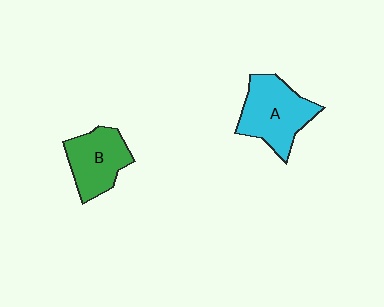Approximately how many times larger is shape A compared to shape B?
Approximately 1.2 times.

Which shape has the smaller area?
Shape B (green).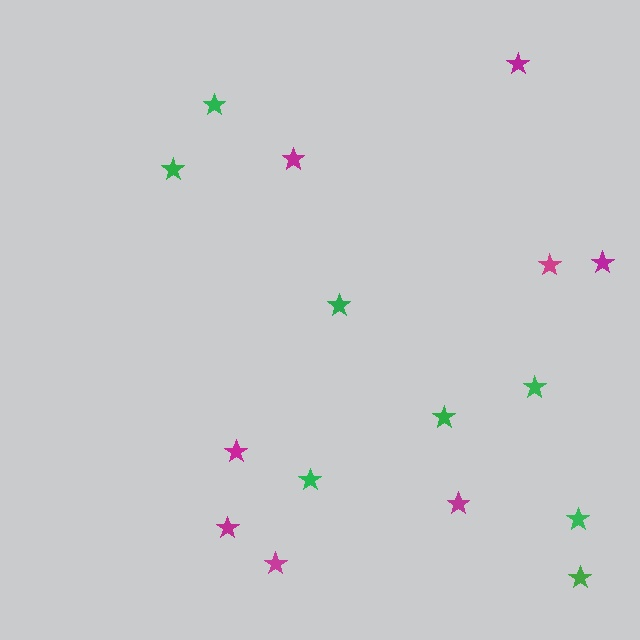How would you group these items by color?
There are 2 groups: one group of green stars (8) and one group of magenta stars (8).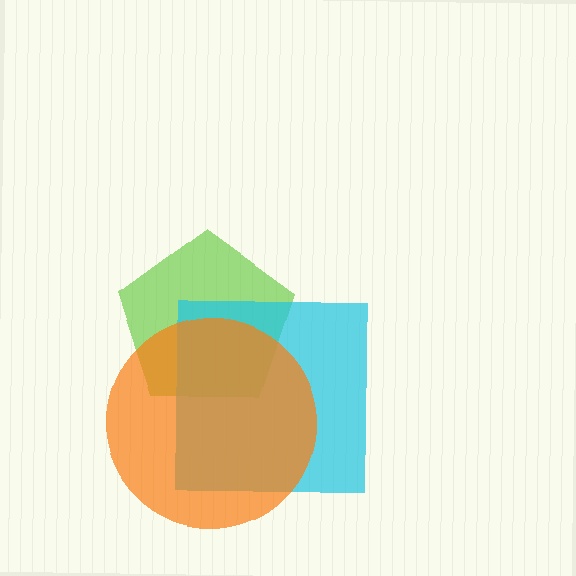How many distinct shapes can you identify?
There are 3 distinct shapes: a lime pentagon, a cyan square, an orange circle.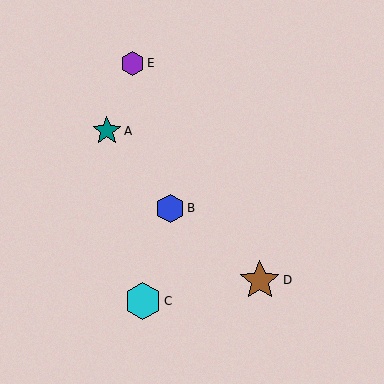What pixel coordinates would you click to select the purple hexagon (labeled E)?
Click at (132, 63) to select the purple hexagon E.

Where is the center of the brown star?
The center of the brown star is at (260, 280).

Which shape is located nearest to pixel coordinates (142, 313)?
The cyan hexagon (labeled C) at (143, 301) is nearest to that location.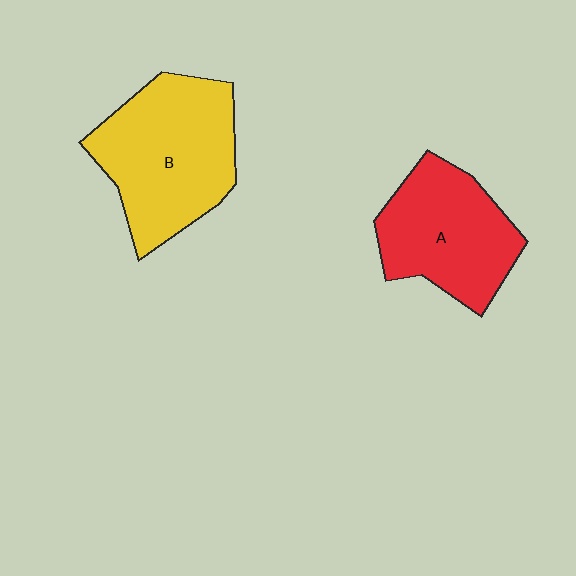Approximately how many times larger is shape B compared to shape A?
Approximately 1.2 times.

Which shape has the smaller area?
Shape A (red).